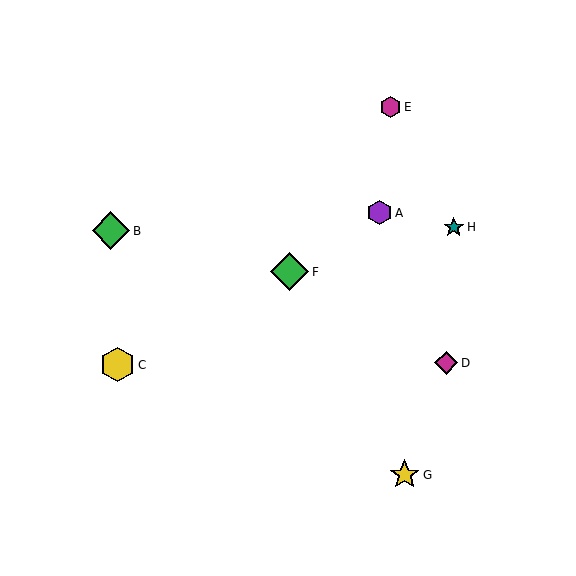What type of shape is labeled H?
Shape H is a teal star.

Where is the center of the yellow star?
The center of the yellow star is at (405, 475).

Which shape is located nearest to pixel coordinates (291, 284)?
The green diamond (labeled F) at (290, 272) is nearest to that location.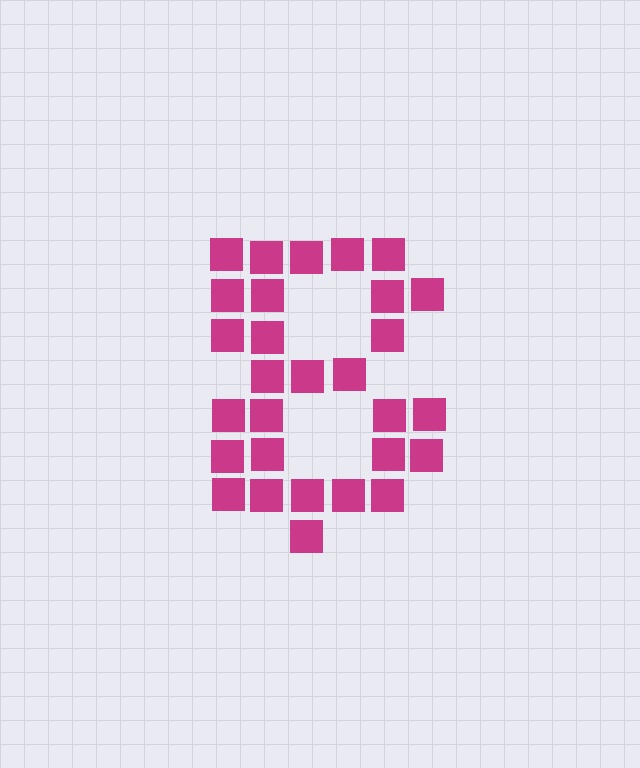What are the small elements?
The small elements are squares.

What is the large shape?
The large shape is the digit 8.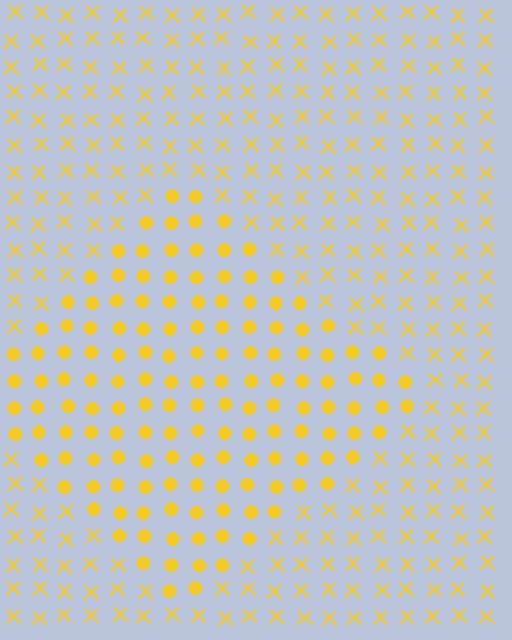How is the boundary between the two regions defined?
The boundary is defined by a change in element shape: circles inside vs. X marks outside. All elements share the same color and spacing.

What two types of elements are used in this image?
The image uses circles inside the diamond region and X marks outside it.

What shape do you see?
I see a diamond.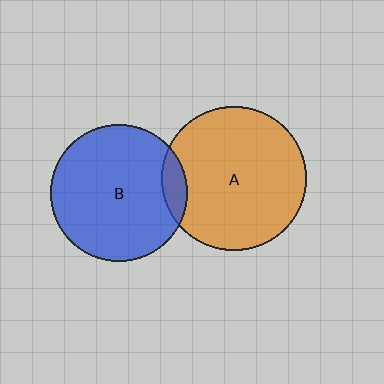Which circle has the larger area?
Circle A (orange).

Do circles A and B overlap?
Yes.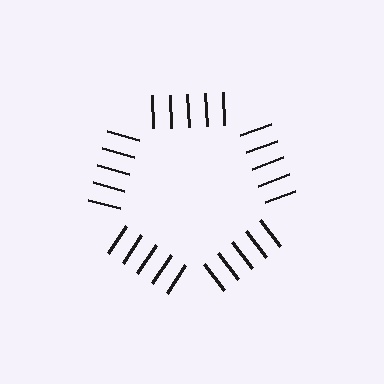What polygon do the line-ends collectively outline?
An illusory pentagon — the line segments terminate on its edges but no continuous stroke is drawn.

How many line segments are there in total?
25 — 5 along each of the 5 edges.